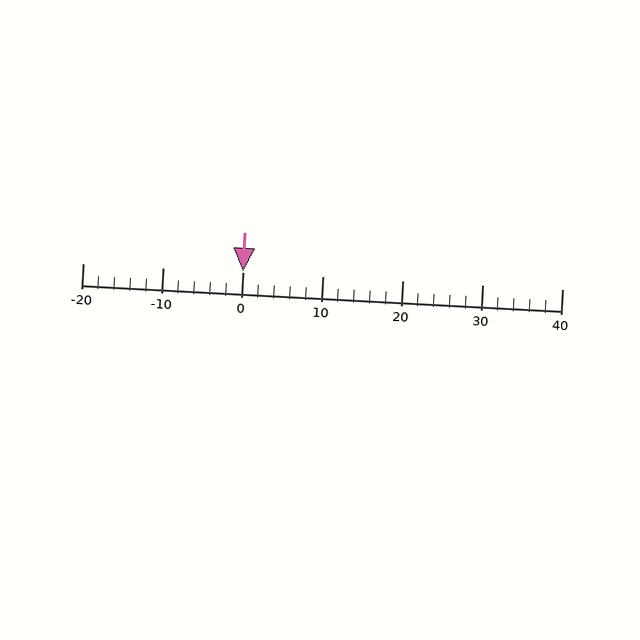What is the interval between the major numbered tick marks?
The major tick marks are spaced 10 units apart.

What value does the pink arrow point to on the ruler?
The pink arrow points to approximately 0.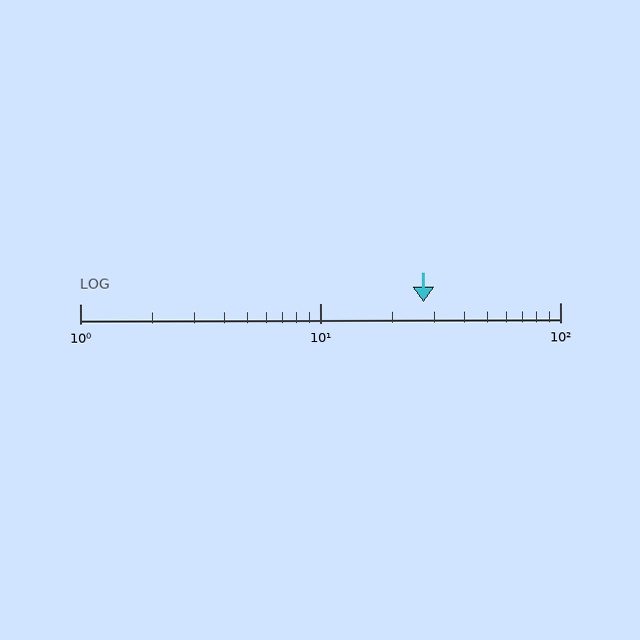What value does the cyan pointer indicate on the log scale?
The pointer indicates approximately 27.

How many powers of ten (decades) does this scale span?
The scale spans 2 decades, from 1 to 100.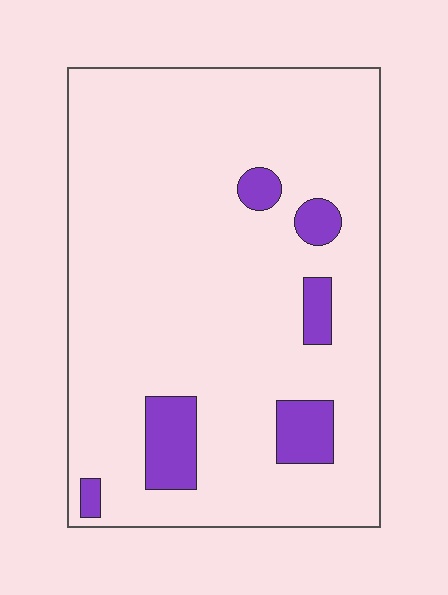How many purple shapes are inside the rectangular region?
6.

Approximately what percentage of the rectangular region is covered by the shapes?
Approximately 10%.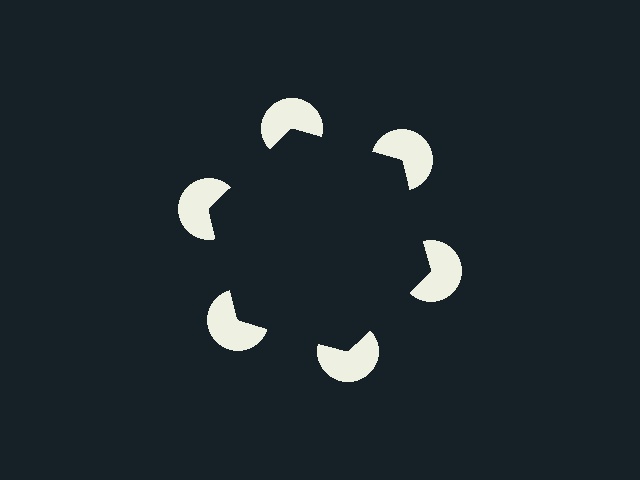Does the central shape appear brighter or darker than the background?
It typically appears slightly darker than the background, even though no actual brightness change is drawn.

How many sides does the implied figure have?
6 sides.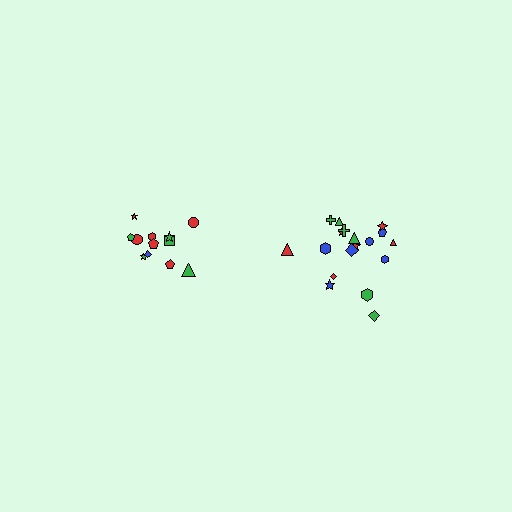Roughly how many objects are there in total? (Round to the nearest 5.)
Roughly 30 objects in total.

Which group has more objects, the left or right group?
The right group.